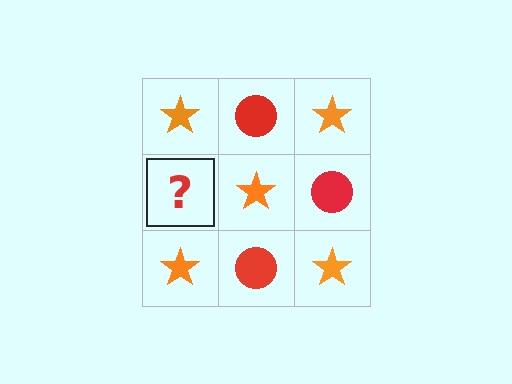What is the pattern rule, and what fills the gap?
The rule is that it alternates orange star and red circle in a checkerboard pattern. The gap should be filled with a red circle.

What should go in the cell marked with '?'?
The missing cell should contain a red circle.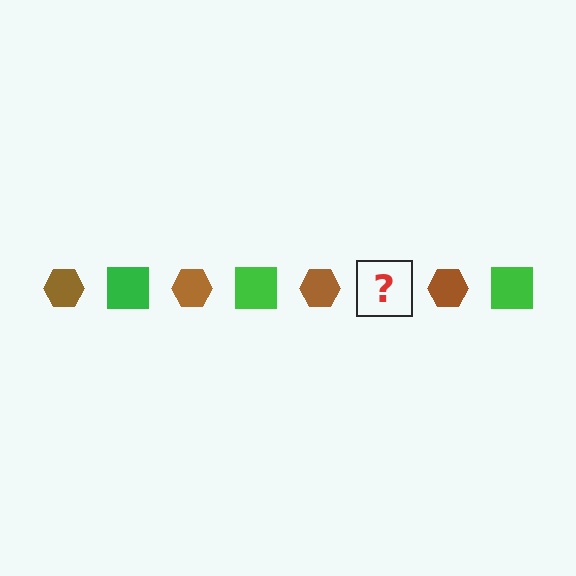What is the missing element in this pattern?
The missing element is a green square.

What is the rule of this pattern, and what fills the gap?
The rule is that the pattern alternates between brown hexagon and green square. The gap should be filled with a green square.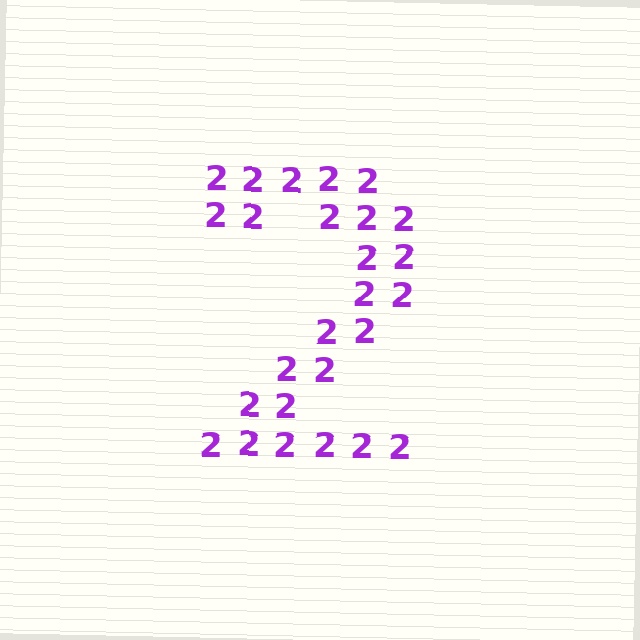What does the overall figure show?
The overall figure shows the digit 2.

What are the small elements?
The small elements are digit 2's.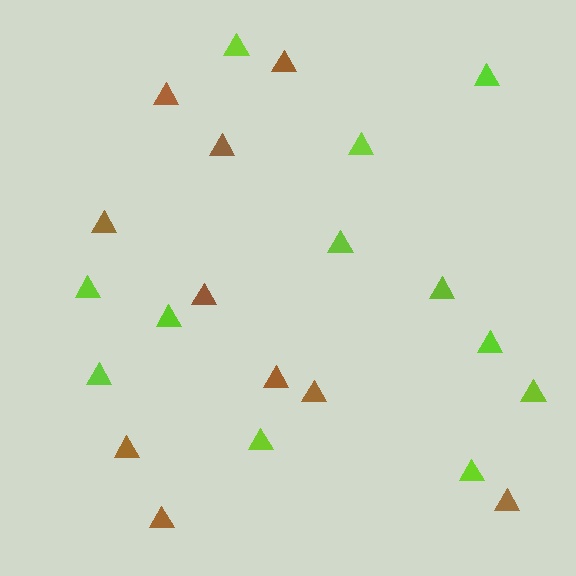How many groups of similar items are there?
There are 2 groups: one group of brown triangles (10) and one group of lime triangles (12).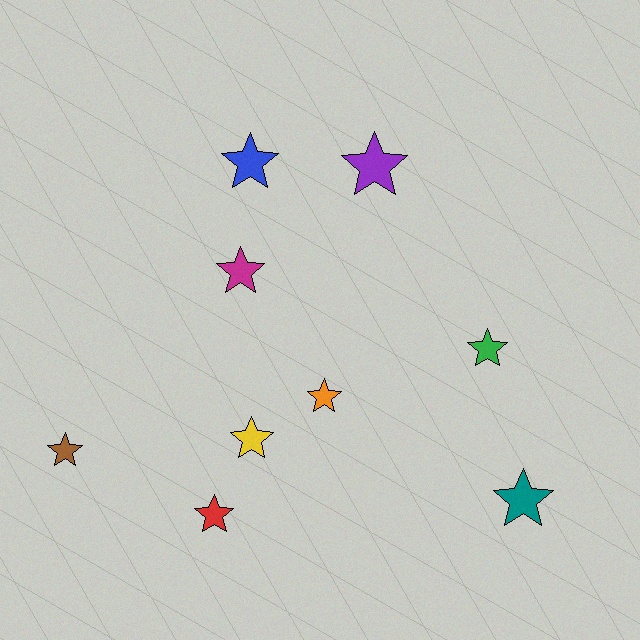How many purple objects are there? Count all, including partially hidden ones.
There is 1 purple object.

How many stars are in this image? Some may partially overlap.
There are 9 stars.